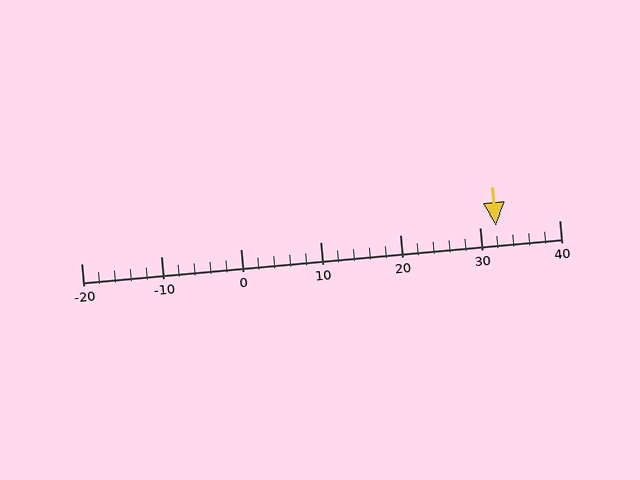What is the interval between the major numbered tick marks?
The major tick marks are spaced 10 units apart.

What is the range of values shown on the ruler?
The ruler shows values from -20 to 40.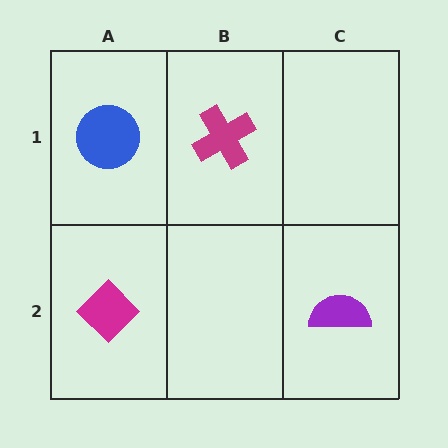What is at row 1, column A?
A blue circle.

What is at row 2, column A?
A magenta diamond.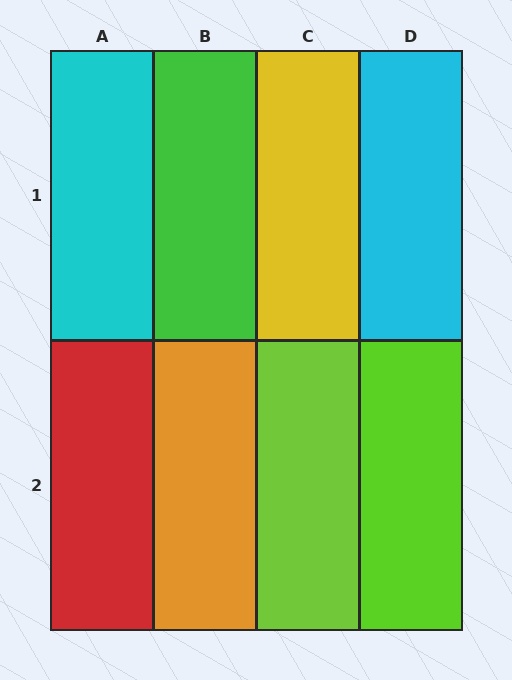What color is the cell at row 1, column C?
Yellow.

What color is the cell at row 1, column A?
Cyan.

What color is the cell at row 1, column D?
Cyan.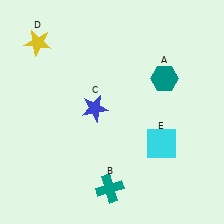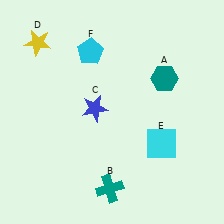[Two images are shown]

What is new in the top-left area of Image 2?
A cyan pentagon (F) was added in the top-left area of Image 2.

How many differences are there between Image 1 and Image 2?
There is 1 difference between the two images.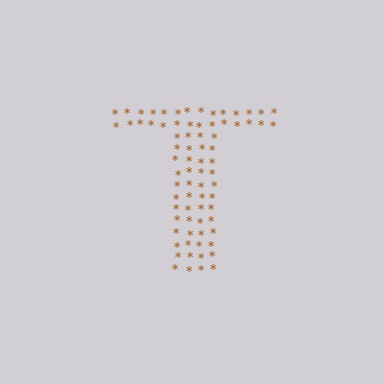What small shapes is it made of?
It is made of small asterisks.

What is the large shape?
The large shape is the letter T.